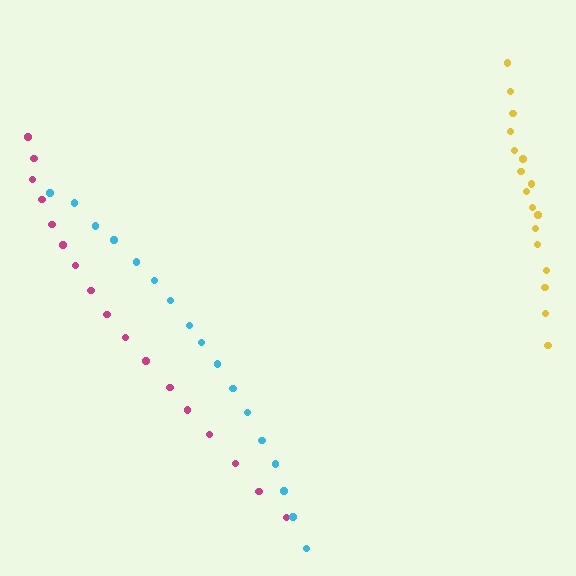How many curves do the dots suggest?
There are 3 distinct paths.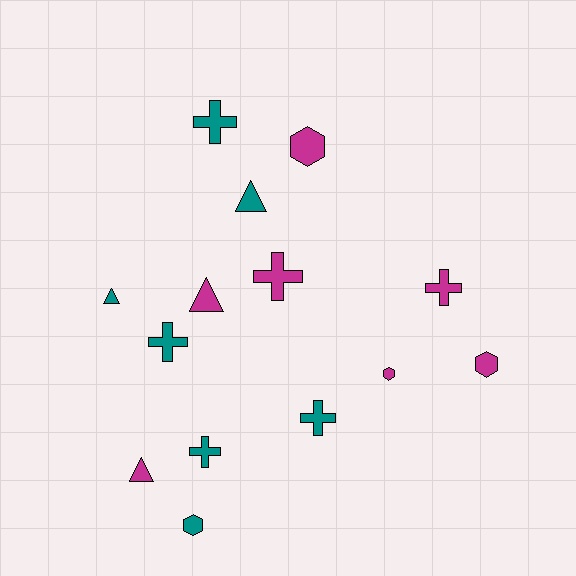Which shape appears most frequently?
Cross, with 6 objects.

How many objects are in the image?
There are 14 objects.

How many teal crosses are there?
There are 4 teal crosses.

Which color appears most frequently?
Magenta, with 7 objects.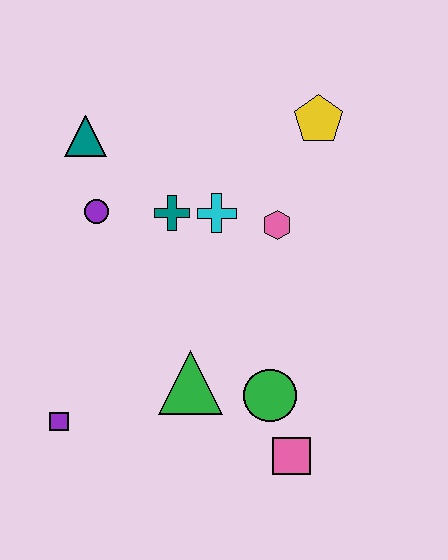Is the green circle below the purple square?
No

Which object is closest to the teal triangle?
The purple circle is closest to the teal triangle.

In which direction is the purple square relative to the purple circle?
The purple square is below the purple circle.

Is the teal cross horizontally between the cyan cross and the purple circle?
Yes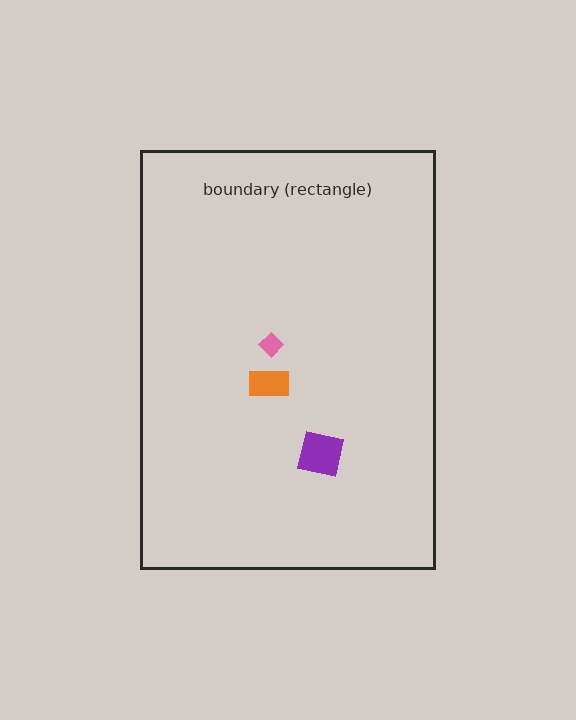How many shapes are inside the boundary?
3 inside, 0 outside.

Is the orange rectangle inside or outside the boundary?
Inside.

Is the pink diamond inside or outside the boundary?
Inside.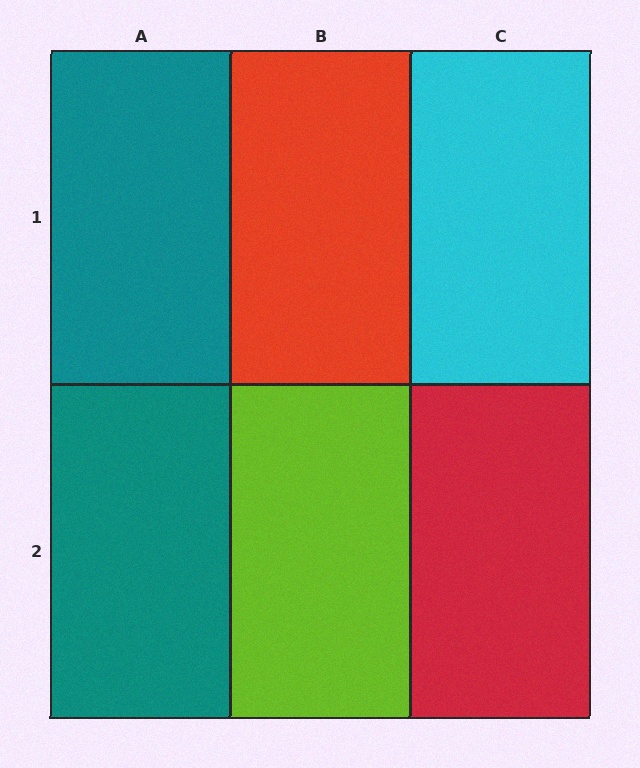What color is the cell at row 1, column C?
Cyan.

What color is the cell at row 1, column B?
Red.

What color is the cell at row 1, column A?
Teal.